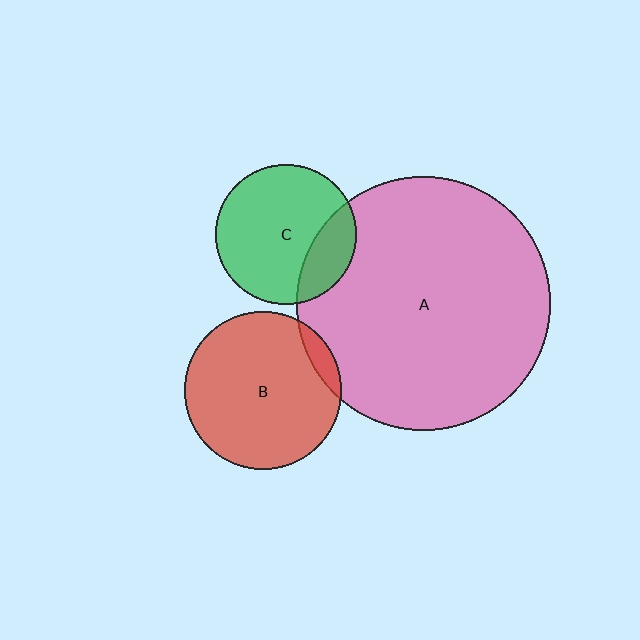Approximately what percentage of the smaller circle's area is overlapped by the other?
Approximately 20%.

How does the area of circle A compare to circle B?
Approximately 2.6 times.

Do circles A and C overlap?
Yes.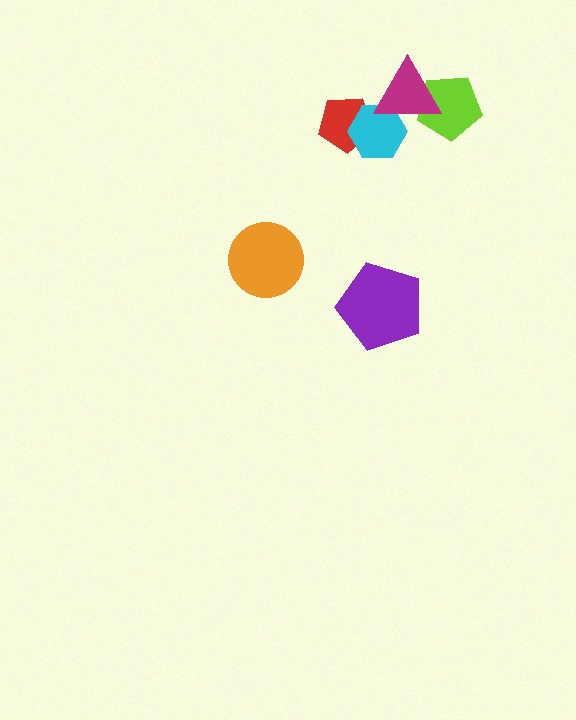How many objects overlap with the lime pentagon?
1 object overlaps with the lime pentagon.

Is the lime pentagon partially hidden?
Yes, it is partially covered by another shape.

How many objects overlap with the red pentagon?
1 object overlaps with the red pentagon.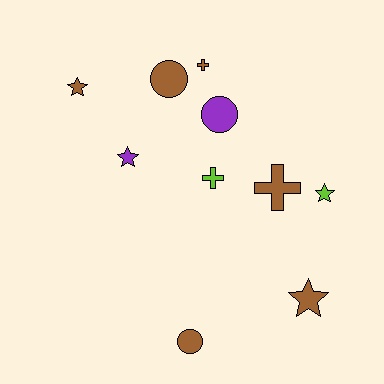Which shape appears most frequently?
Star, with 4 objects.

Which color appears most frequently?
Brown, with 6 objects.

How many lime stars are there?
There is 1 lime star.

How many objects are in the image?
There are 10 objects.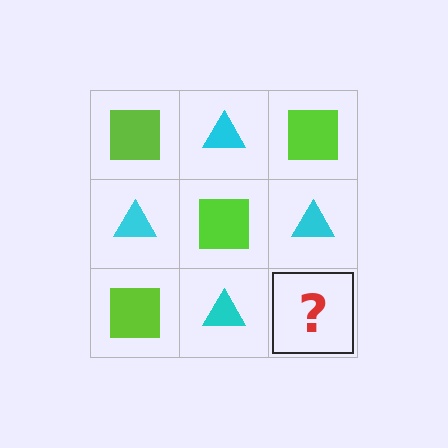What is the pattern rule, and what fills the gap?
The rule is that it alternates lime square and cyan triangle in a checkerboard pattern. The gap should be filled with a lime square.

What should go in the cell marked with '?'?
The missing cell should contain a lime square.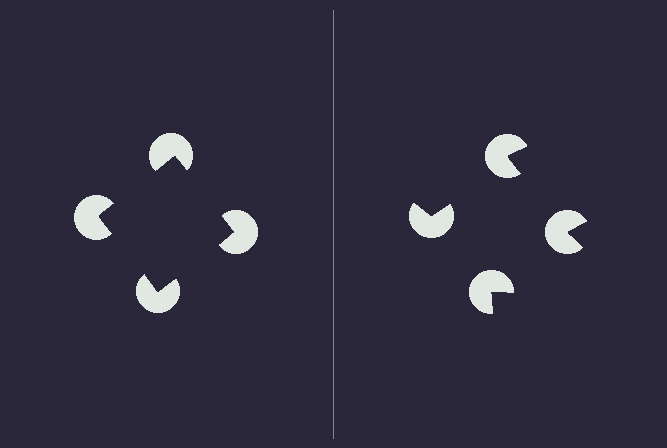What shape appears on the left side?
An illusory square.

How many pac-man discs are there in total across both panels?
8 — 4 on each side.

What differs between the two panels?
The pac-man discs are positioned identically on both sides; only the wedge orientations differ. On the left they align to a square; on the right they are misaligned.